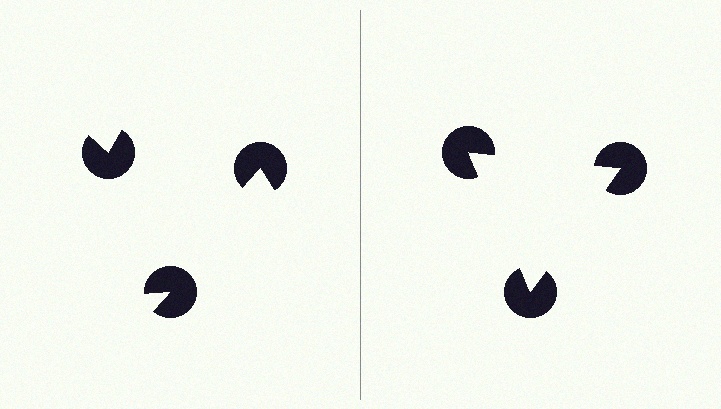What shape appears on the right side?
An illusory triangle.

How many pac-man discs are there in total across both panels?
6 — 3 on each side.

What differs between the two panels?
The pac-man discs are positioned identically on both sides; only the wedge orientations differ. On the right they align to a triangle; on the left they are misaligned.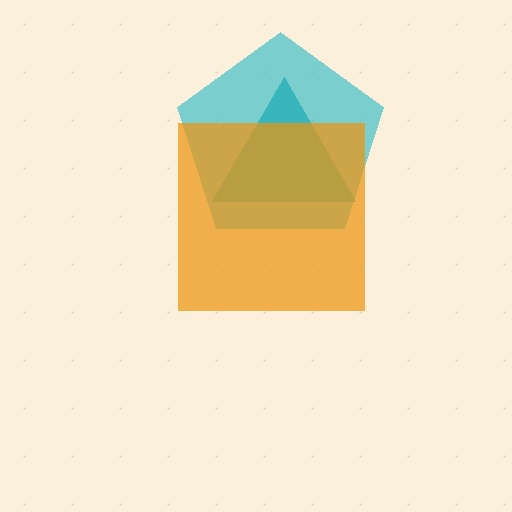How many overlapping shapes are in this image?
There are 3 overlapping shapes in the image.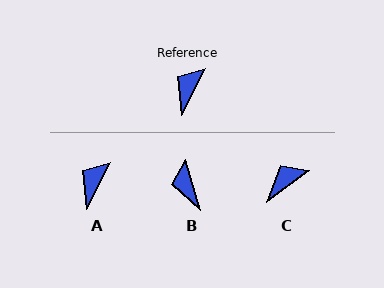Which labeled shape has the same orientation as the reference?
A.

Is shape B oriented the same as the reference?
No, it is off by about 43 degrees.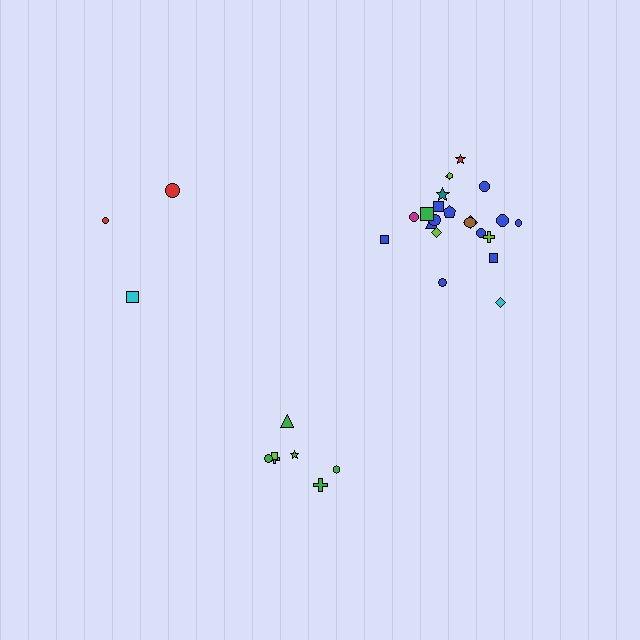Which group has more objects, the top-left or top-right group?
The top-right group.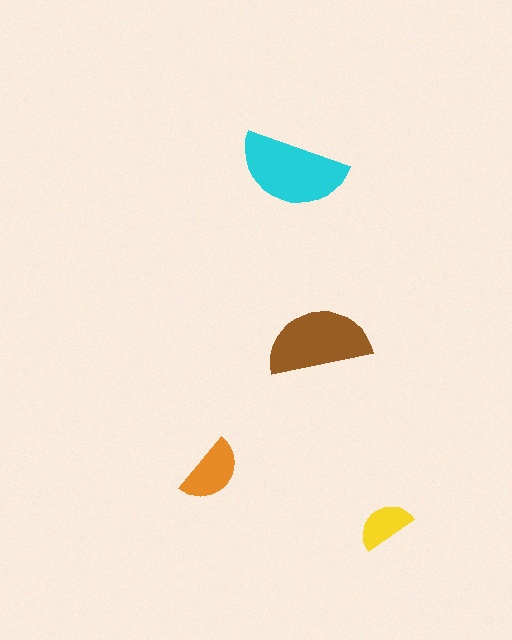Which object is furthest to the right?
The yellow semicircle is rightmost.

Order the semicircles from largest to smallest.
the cyan one, the brown one, the orange one, the yellow one.